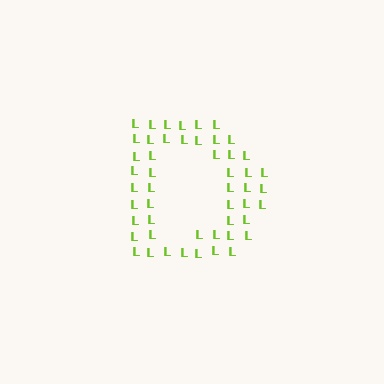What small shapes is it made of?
It is made of small letter L's.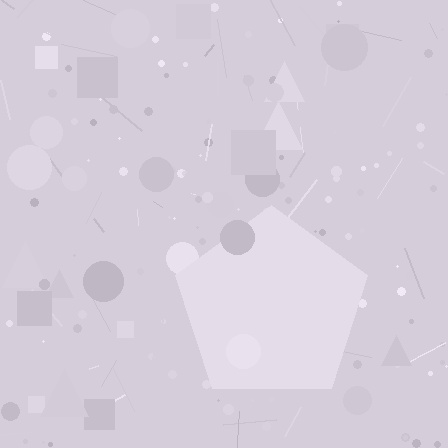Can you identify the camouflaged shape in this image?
The camouflaged shape is a pentagon.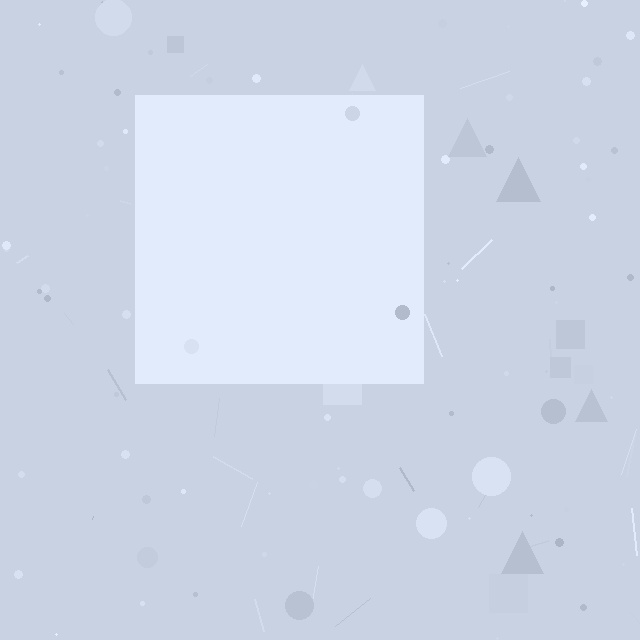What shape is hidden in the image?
A square is hidden in the image.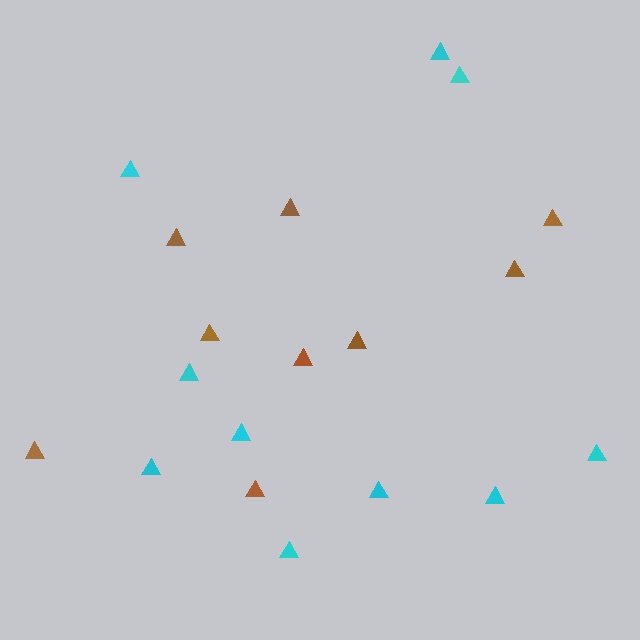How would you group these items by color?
There are 2 groups: one group of cyan triangles (10) and one group of brown triangles (9).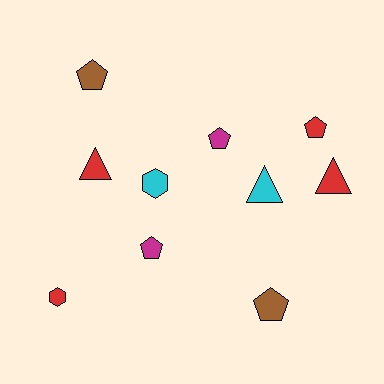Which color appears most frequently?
Red, with 4 objects.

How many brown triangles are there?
There are no brown triangles.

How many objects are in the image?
There are 10 objects.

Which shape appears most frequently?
Pentagon, with 5 objects.